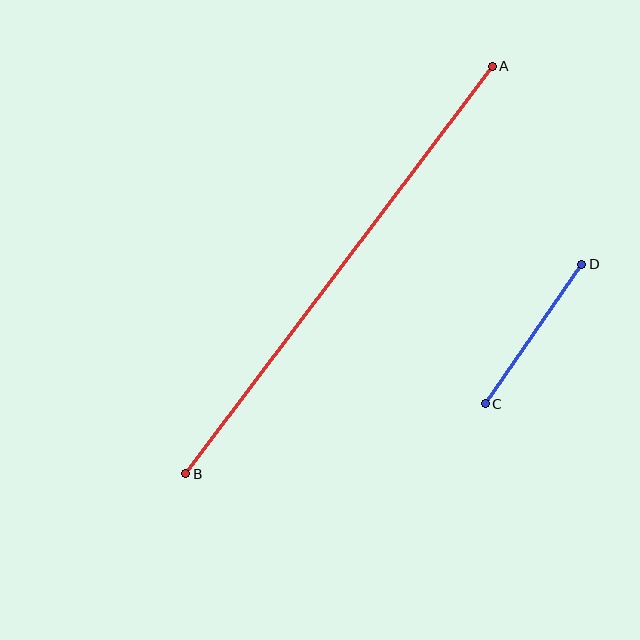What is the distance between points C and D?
The distance is approximately 170 pixels.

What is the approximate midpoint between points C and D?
The midpoint is at approximately (534, 334) pixels.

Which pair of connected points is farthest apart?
Points A and B are farthest apart.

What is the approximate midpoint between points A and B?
The midpoint is at approximately (339, 270) pixels.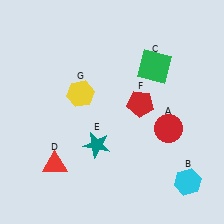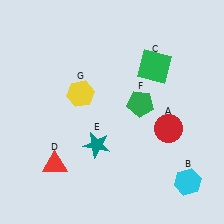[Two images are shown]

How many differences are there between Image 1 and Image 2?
There is 1 difference between the two images.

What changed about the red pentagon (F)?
In Image 1, F is red. In Image 2, it changed to green.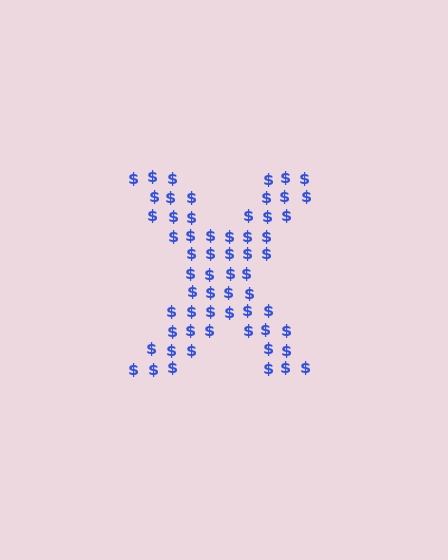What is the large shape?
The large shape is the letter X.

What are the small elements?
The small elements are dollar signs.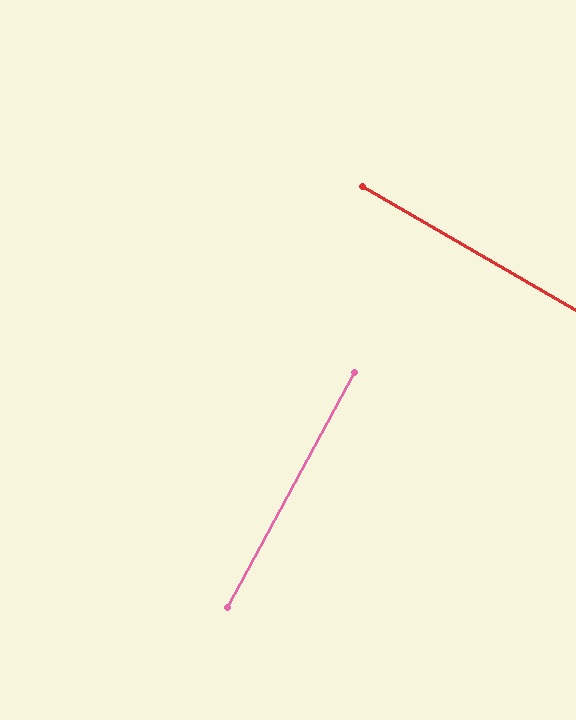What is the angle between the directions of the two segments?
Approximately 88 degrees.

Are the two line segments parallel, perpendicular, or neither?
Perpendicular — they meet at approximately 88°.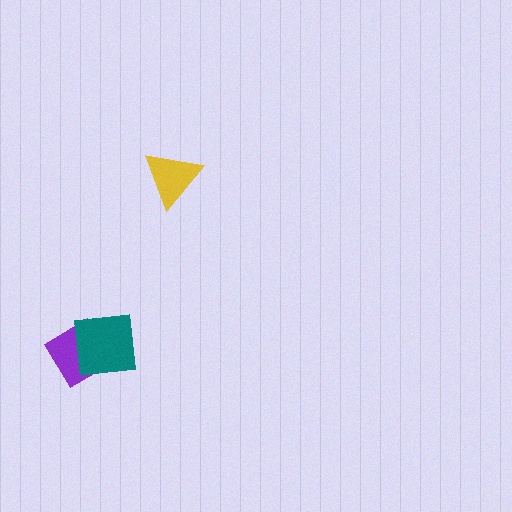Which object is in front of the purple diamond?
The teal square is in front of the purple diamond.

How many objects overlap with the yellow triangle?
0 objects overlap with the yellow triangle.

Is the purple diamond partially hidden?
Yes, it is partially covered by another shape.